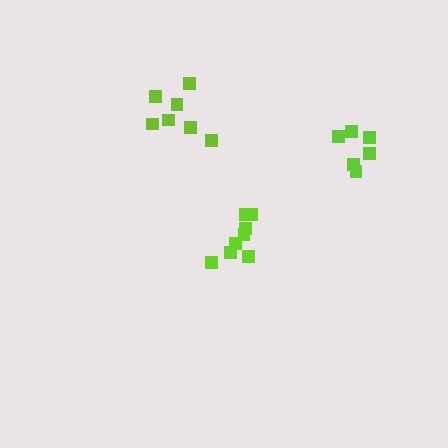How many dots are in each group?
Group 1: 7 dots, Group 2: 8 dots, Group 3: 6 dots (21 total).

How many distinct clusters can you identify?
There are 3 distinct clusters.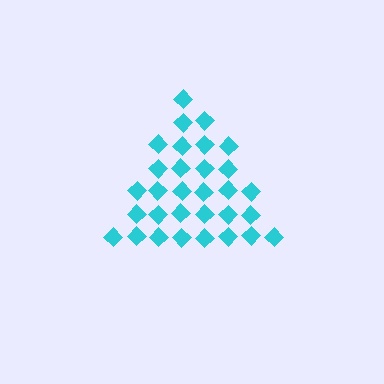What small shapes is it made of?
It is made of small diamonds.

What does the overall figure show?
The overall figure shows a triangle.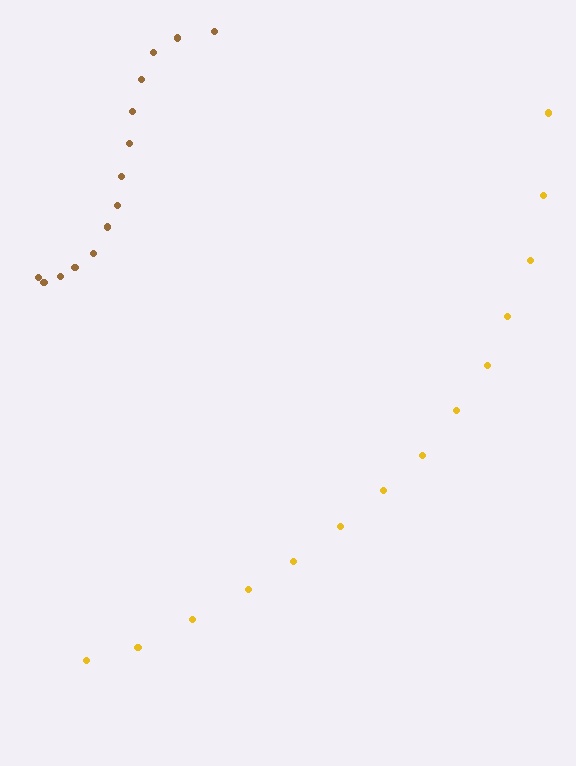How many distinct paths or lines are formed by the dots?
There are 2 distinct paths.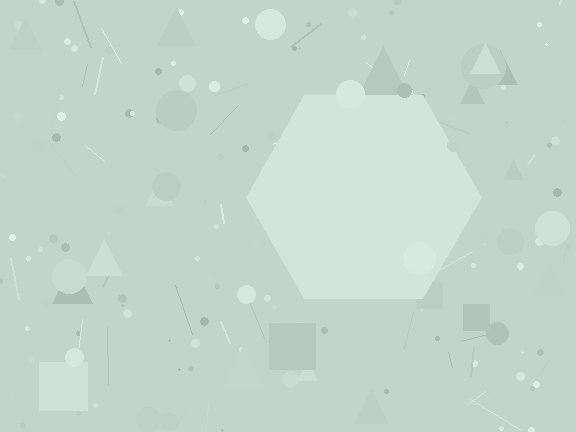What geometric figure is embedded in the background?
A hexagon is embedded in the background.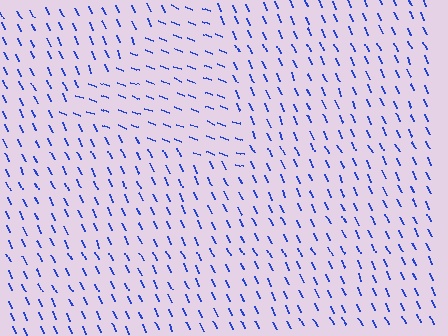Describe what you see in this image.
The image is filled with small blue line segments. A triangle region in the image has lines oriented differently from the surrounding lines, creating a visible texture boundary.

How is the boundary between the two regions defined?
The boundary is defined purely by a change in line orientation (approximately 45 degrees difference). All lines are the same color and thickness.